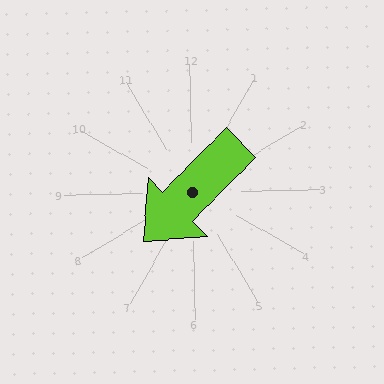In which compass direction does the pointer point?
Southwest.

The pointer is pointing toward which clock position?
Roughly 8 o'clock.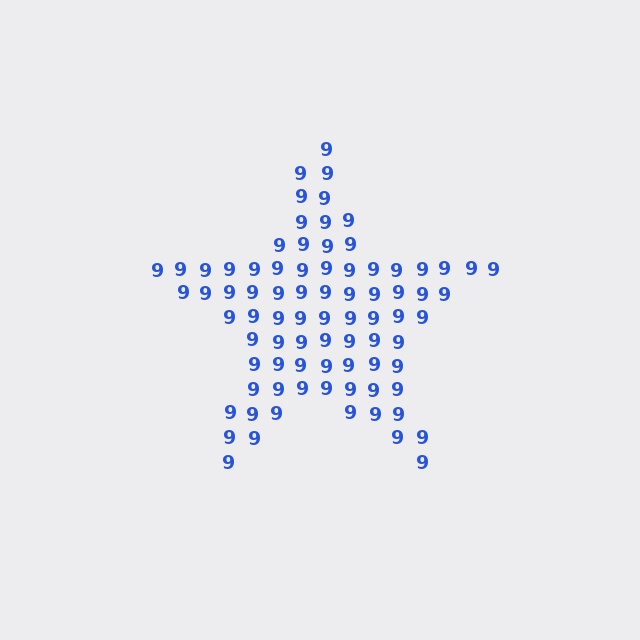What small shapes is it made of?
It is made of small digit 9's.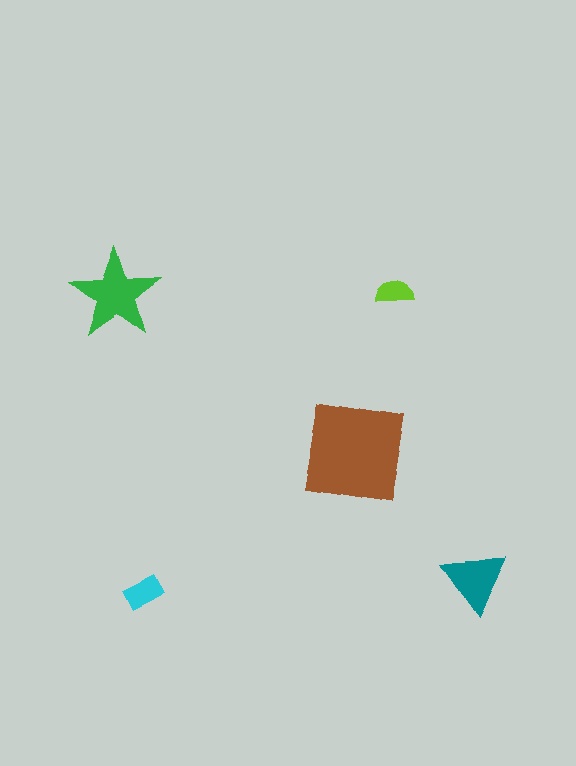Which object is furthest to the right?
The teal triangle is rightmost.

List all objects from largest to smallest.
The brown square, the green star, the teal triangle, the cyan rectangle, the lime semicircle.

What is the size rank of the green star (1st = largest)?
2nd.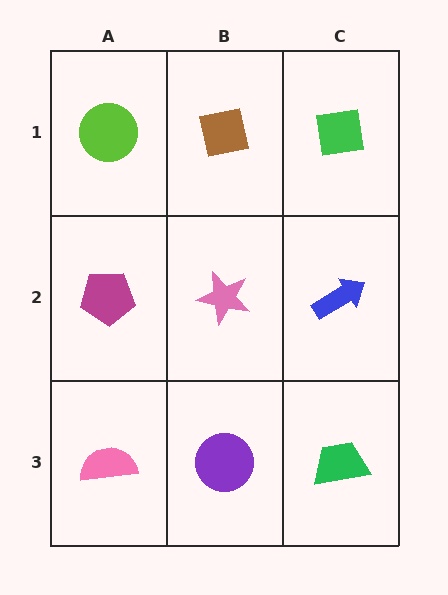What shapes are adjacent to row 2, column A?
A lime circle (row 1, column A), a pink semicircle (row 3, column A), a pink star (row 2, column B).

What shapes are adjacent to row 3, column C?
A blue arrow (row 2, column C), a purple circle (row 3, column B).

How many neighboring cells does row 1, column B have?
3.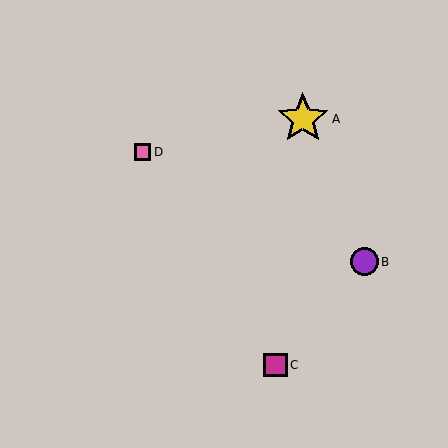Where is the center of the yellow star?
The center of the yellow star is at (303, 119).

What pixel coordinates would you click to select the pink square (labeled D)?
Click at (142, 152) to select the pink square D.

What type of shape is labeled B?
Shape B is a purple circle.